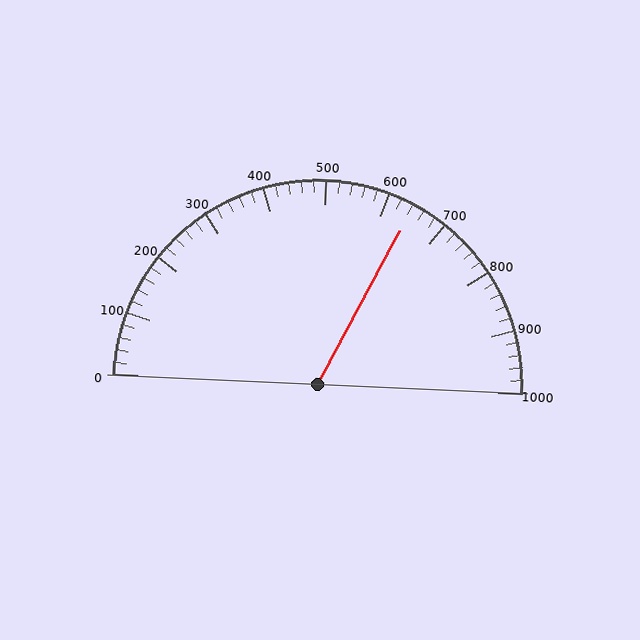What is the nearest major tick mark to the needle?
The nearest major tick mark is 600.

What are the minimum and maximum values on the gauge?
The gauge ranges from 0 to 1000.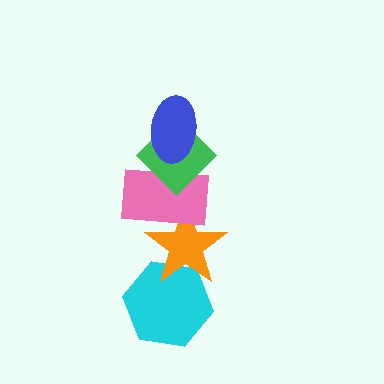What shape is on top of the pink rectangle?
The green diamond is on top of the pink rectangle.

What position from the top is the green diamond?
The green diamond is 2nd from the top.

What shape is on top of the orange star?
The pink rectangle is on top of the orange star.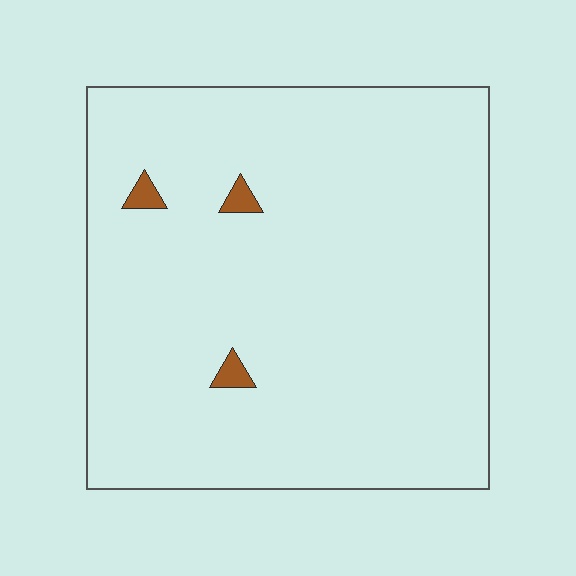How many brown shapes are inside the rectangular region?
3.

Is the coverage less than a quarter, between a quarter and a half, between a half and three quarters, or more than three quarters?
Less than a quarter.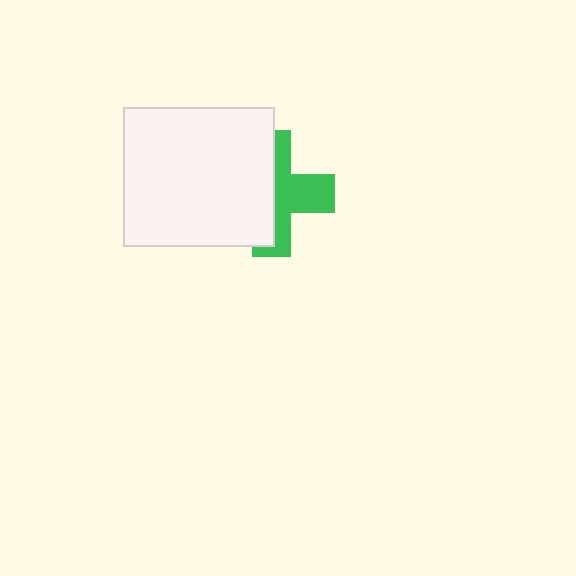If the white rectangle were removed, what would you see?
You would see the complete green cross.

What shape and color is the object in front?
The object in front is a white rectangle.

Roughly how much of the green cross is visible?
About half of it is visible (roughly 47%).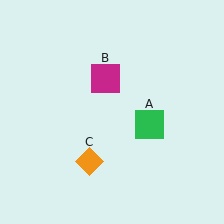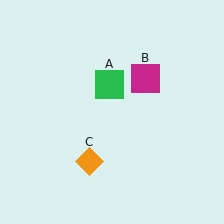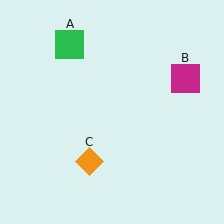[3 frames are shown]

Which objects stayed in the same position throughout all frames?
Orange diamond (object C) remained stationary.